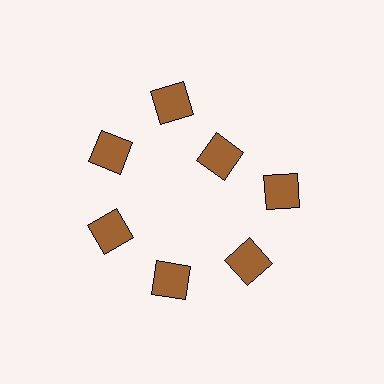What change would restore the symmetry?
The symmetry would be restored by moving it outward, back onto the ring so that all 7 diamonds sit at equal angles and equal distance from the center.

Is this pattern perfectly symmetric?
No. The 7 brown diamonds are arranged in a ring, but one element near the 1 o'clock position is pulled inward toward the center, breaking the 7-fold rotational symmetry.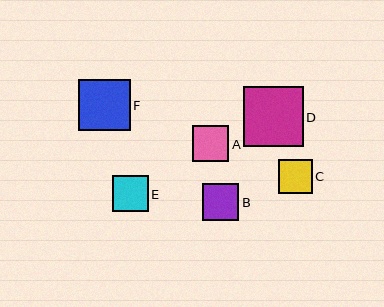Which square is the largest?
Square D is the largest with a size of approximately 60 pixels.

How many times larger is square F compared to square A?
Square F is approximately 1.4 times the size of square A.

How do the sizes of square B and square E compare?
Square B and square E are approximately the same size.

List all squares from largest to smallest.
From largest to smallest: D, F, B, A, E, C.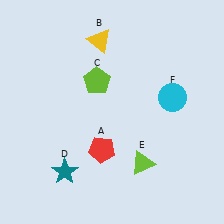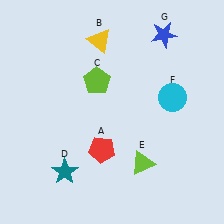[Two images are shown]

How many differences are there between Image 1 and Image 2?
There is 1 difference between the two images.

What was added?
A blue star (G) was added in Image 2.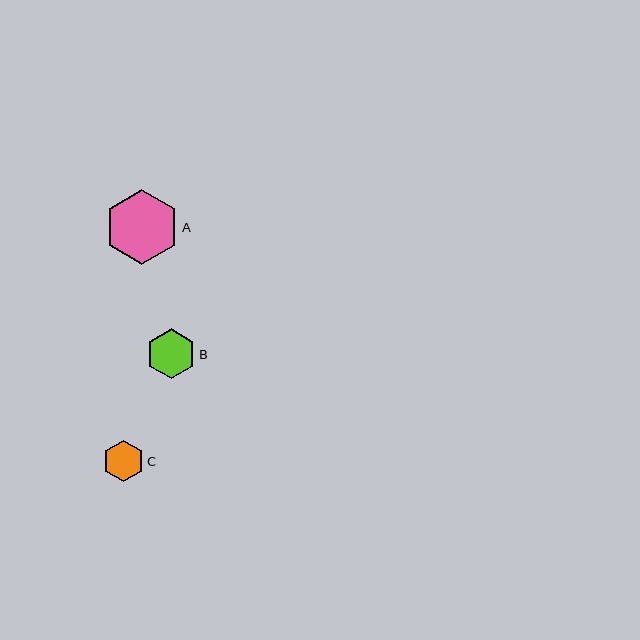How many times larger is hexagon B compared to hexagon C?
Hexagon B is approximately 1.2 times the size of hexagon C.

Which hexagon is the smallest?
Hexagon C is the smallest with a size of approximately 42 pixels.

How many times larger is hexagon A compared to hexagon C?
Hexagon A is approximately 1.8 times the size of hexagon C.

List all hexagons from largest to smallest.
From largest to smallest: A, B, C.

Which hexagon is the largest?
Hexagon A is the largest with a size of approximately 75 pixels.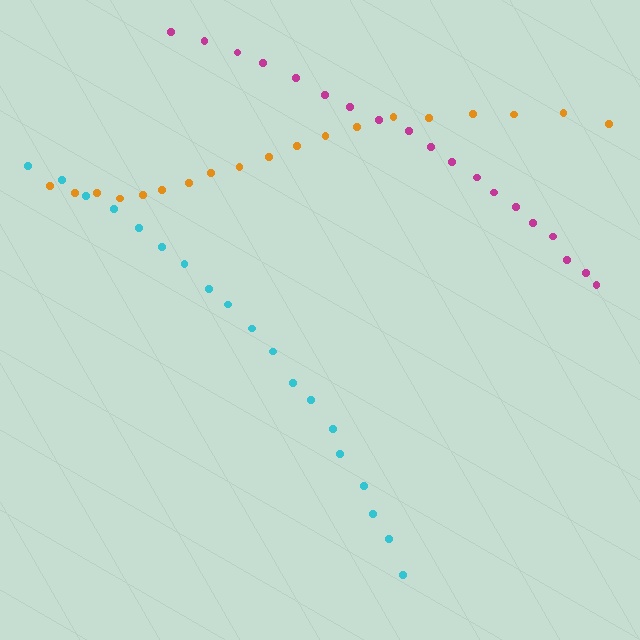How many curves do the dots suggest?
There are 3 distinct paths.